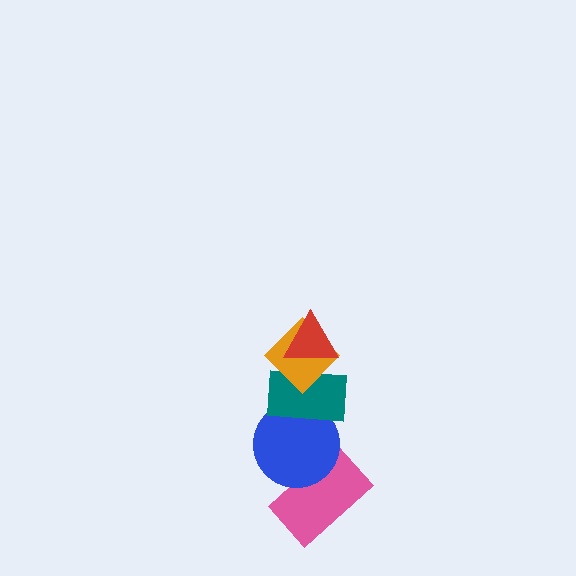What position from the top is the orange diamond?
The orange diamond is 2nd from the top.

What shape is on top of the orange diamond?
The red triangle is on top of the orange diamond.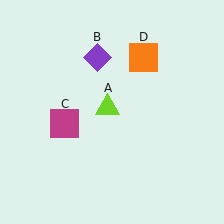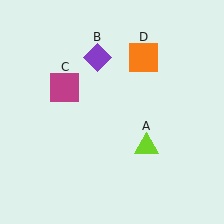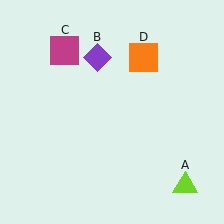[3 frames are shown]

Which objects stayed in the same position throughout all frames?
Purple diamond (object B) and orange square (object D) remained stationary.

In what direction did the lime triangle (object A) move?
The lime triangle (object A) moved down and to the right.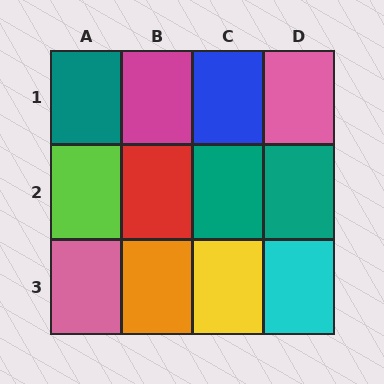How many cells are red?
1 cell is red.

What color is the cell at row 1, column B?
Magenta.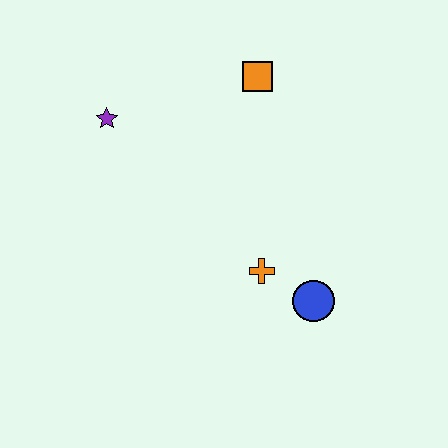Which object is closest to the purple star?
The orange square is closest to the purple star.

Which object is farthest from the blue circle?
The purple star is farthest from the blue circle.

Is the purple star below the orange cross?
No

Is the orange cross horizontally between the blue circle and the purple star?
Yes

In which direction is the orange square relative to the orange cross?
The orange square is above the orange cross.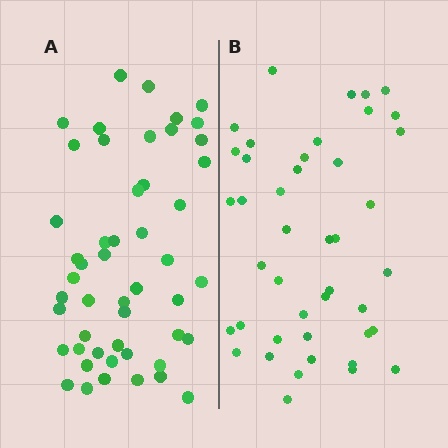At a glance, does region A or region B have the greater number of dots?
Region A (the left region) has more dots.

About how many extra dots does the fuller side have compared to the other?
Region A has roughly 8 or so more dots than region B.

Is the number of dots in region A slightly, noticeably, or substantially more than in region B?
Region A has only slightly more — the two regions are fairly close. The ratio is roughly 1.2 to 1.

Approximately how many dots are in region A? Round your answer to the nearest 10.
About 50 dots.